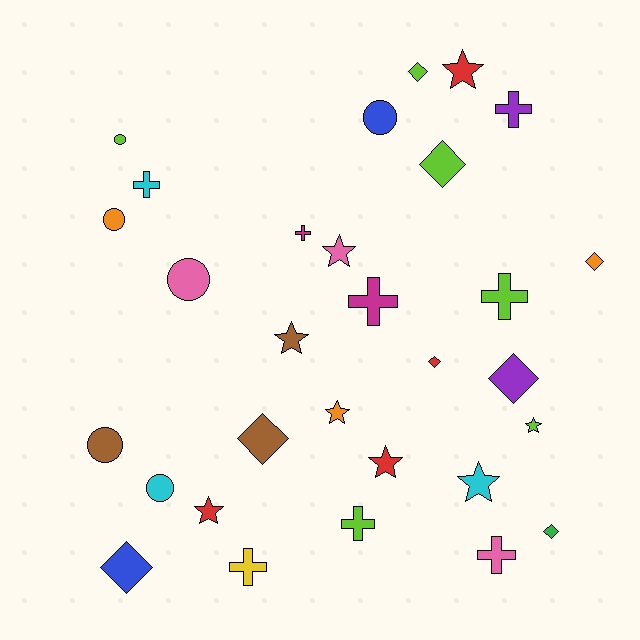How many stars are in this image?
There are 8 stars.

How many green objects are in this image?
There is 1 green object.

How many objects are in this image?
There are 30 objects.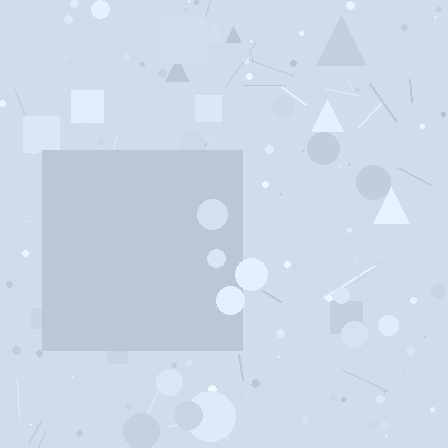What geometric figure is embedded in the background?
A square is embedded in the background.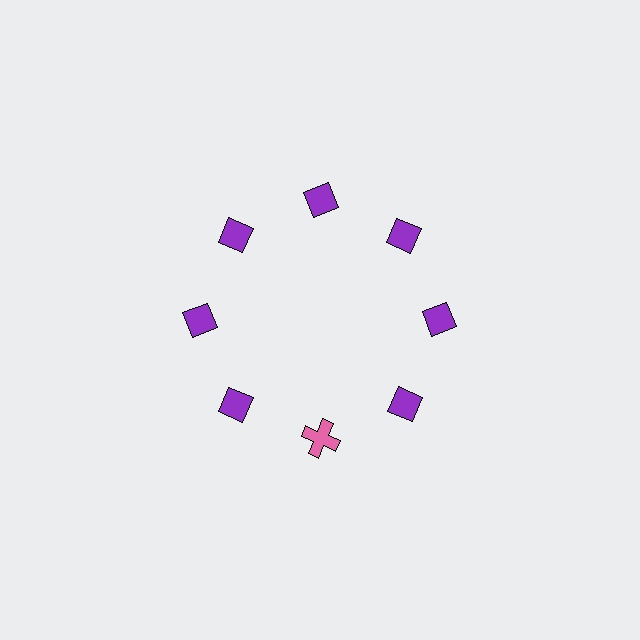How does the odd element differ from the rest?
It differs in both color (pink instead of purple) and shape (cross instead of diamond).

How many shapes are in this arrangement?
There are 8 shapes arranged in a ring pattern.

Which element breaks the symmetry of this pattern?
The pink cross at roughly the 6 o'clock position breaks the symmetry. All other shapes are purple diamonds.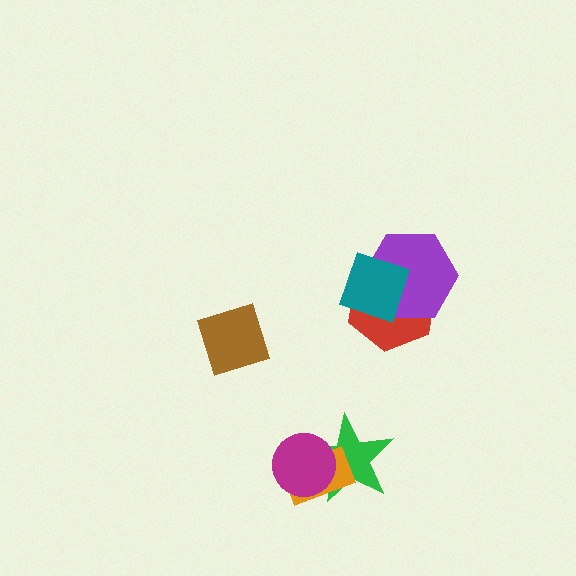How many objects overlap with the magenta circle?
2 objects overlap with the magenta circle.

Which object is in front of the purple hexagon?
The teal square is in front of the purple hexagon.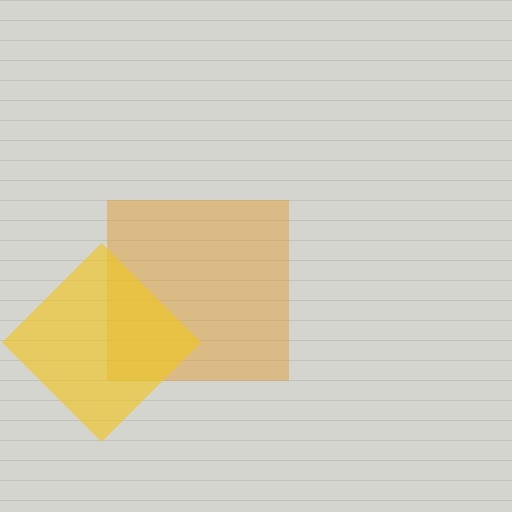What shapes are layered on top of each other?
The layered shapes are: an orange square, a yellow diamond.